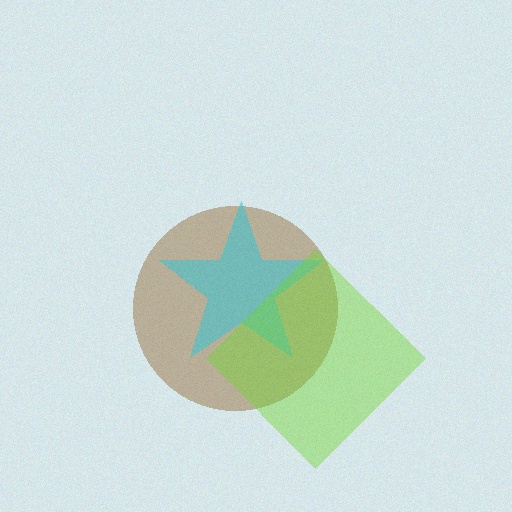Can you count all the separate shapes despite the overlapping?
Yes, there are 3 separate shapes.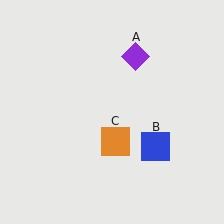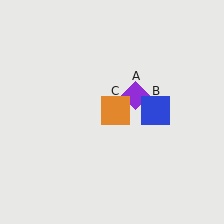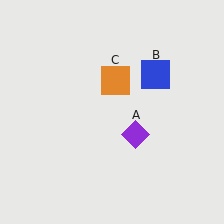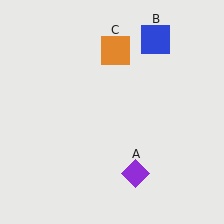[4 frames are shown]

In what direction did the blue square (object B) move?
The blue square (object B) moved up.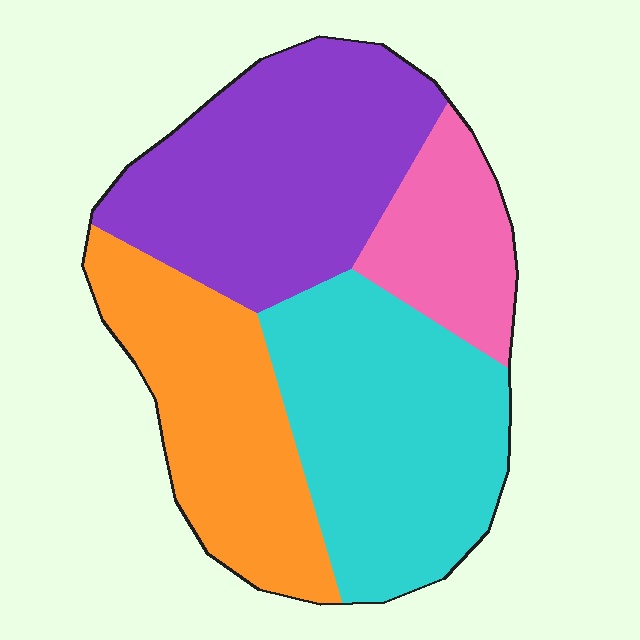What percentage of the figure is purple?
Purple takes up about one third (1/3) of the figure.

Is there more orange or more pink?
Orange.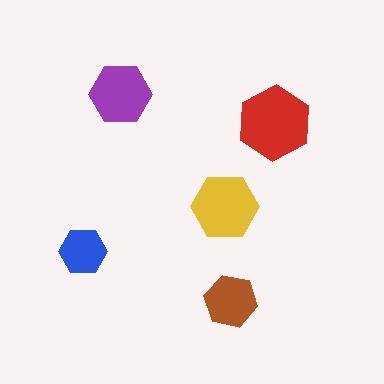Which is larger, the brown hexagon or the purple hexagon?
The purple one.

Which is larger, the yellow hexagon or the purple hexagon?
The yellow one.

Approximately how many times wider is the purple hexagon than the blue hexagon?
About 1.5 times wider.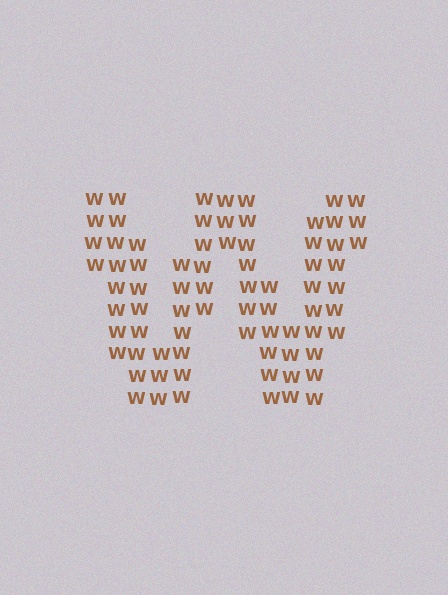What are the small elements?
The small elements are letter W's.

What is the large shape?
The large shape is the letter W.